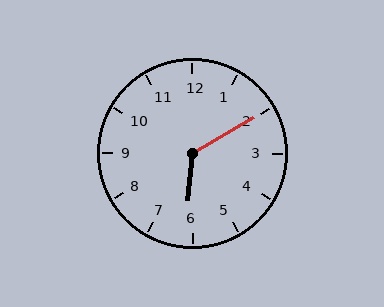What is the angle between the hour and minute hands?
Approximately 125 degrees.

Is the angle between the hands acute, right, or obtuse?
It is obtuse.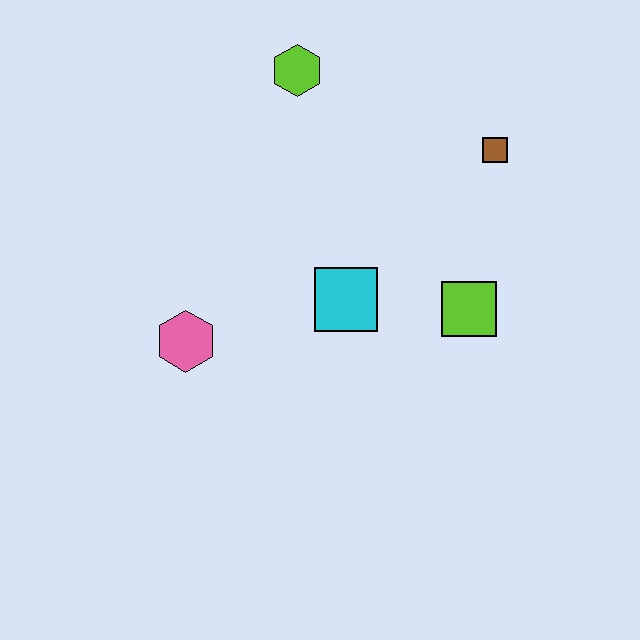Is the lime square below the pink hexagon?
No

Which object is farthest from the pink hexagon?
The brown square is farthest from the pink hexagon.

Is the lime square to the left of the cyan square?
No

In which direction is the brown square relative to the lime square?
The brown square is above the lime square.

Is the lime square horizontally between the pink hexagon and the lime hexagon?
No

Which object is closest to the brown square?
The lime square is closest to the brown square.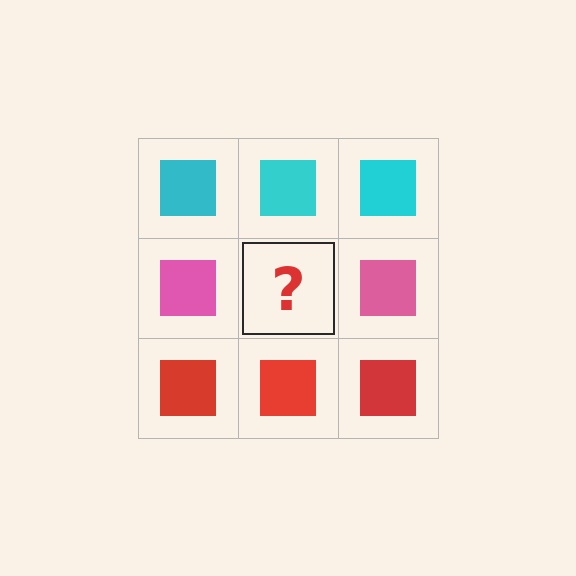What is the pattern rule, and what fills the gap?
The rule is that each row has a consistent color. The gap should be filled with a pink square.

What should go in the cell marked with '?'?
The missing cell should contain a pink square.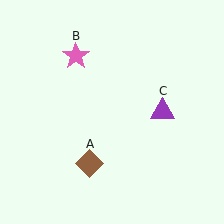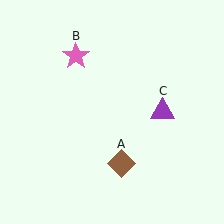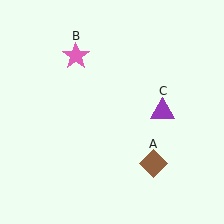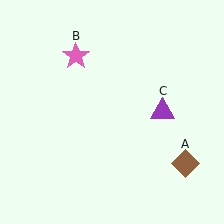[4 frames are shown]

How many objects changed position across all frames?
1 object changed position: brown diamond (object A).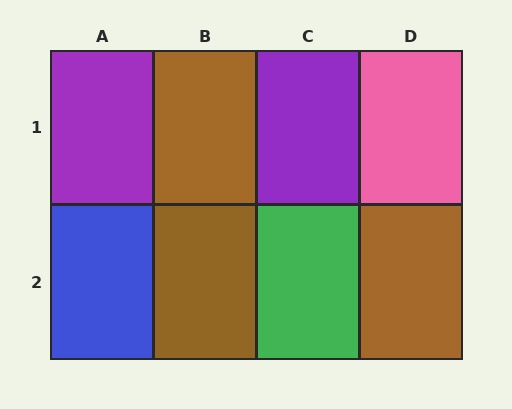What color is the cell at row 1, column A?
Purple.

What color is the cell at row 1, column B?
Brown.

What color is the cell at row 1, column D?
Pink.